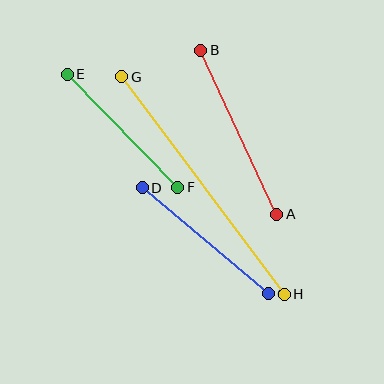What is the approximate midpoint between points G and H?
The midpoint is at approximately (203, 185) pixels.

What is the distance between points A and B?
The distance is approximately 181 pixels.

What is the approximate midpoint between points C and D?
The midpoint is at approximately (205, 241) pixels.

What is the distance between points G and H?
The distance is approximately 272 pixels.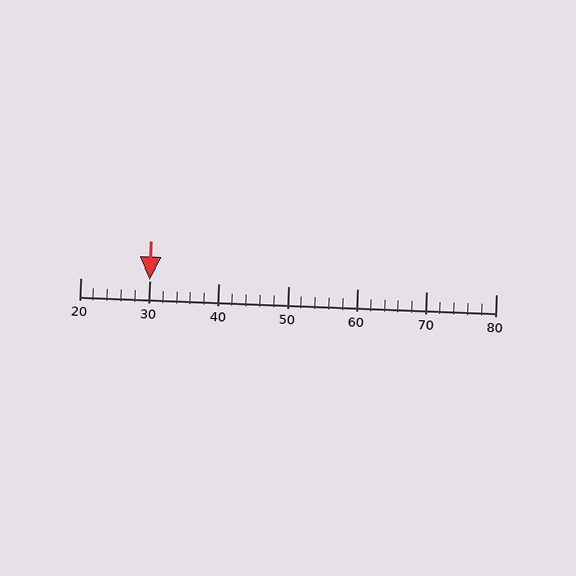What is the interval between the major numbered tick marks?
The major tick marks are spaced 10 units apart.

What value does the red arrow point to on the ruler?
The red arrow points to approximately 30.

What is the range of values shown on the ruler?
The ruler shows values from 20 to 80.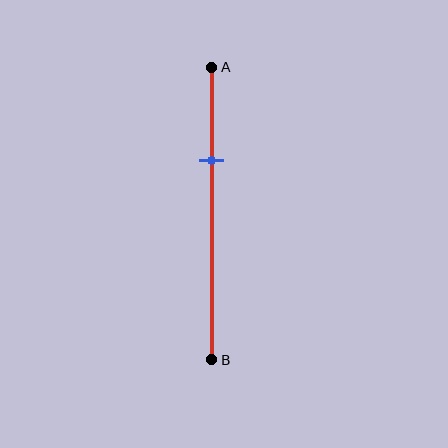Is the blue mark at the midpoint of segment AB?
No, the mark is at about 30% from A, not at the 50% midpoint.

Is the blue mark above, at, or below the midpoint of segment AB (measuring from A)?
The blue mark is above the midpoint of segment AB.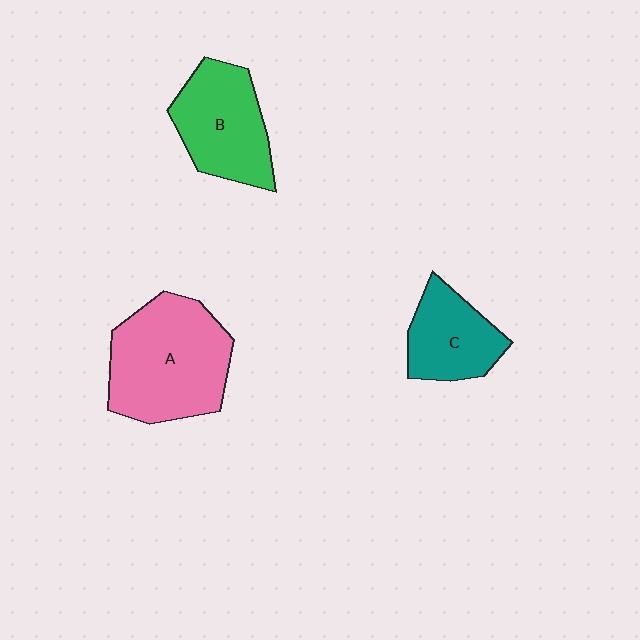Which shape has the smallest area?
Shape C (teal).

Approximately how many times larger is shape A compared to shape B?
Approximately 1.4 times.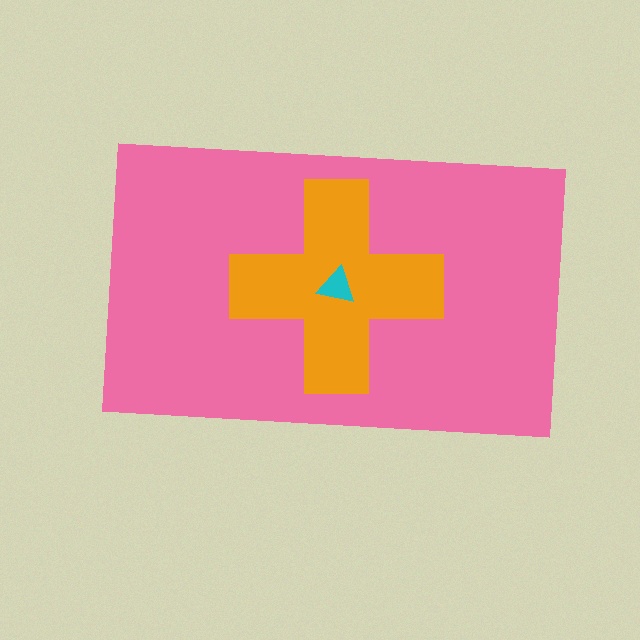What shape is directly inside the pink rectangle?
The orange cross.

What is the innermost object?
The cyan triangle.